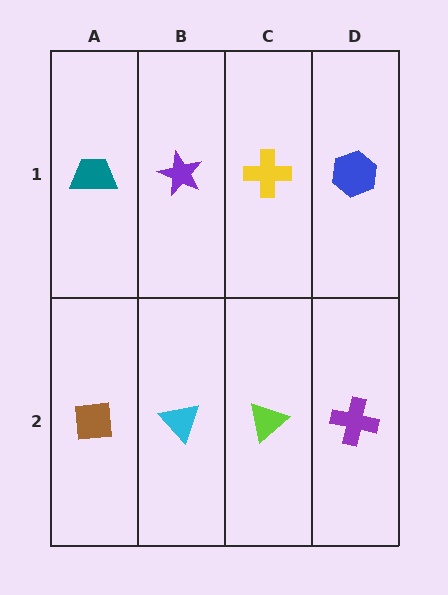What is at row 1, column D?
A blue hexagon.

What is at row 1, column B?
A purple star.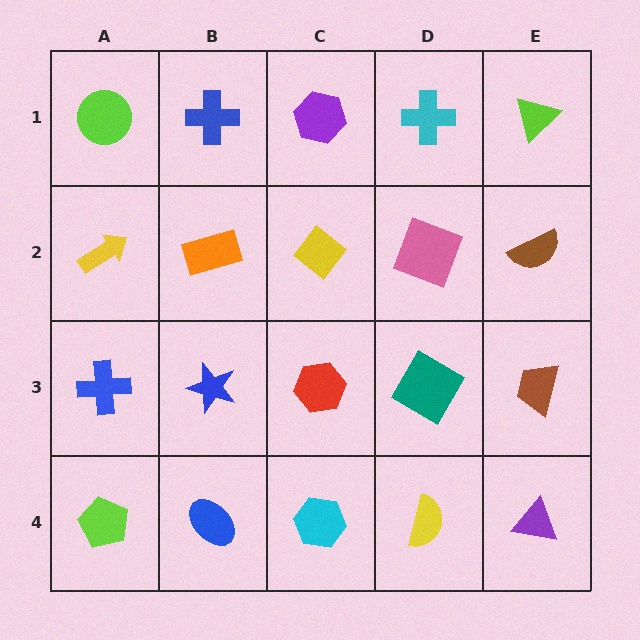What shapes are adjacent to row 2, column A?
A lime circle (row 1, column A), a blue cross (row 3, column A), an orange rectangle (row 2, column B).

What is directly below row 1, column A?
A yellow arrow.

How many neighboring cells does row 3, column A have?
3.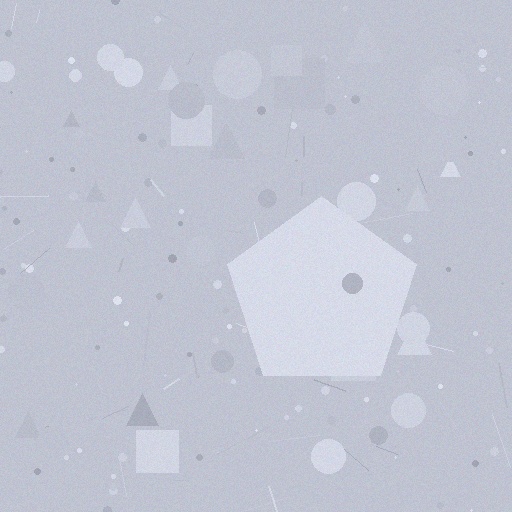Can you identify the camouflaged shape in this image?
The camouflaged shape is a pentagon.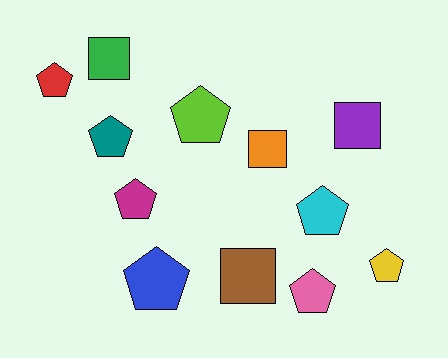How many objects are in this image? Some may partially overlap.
There are 12 objects.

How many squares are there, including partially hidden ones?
There are 4 squares.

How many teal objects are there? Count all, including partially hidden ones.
There is 1 teal object.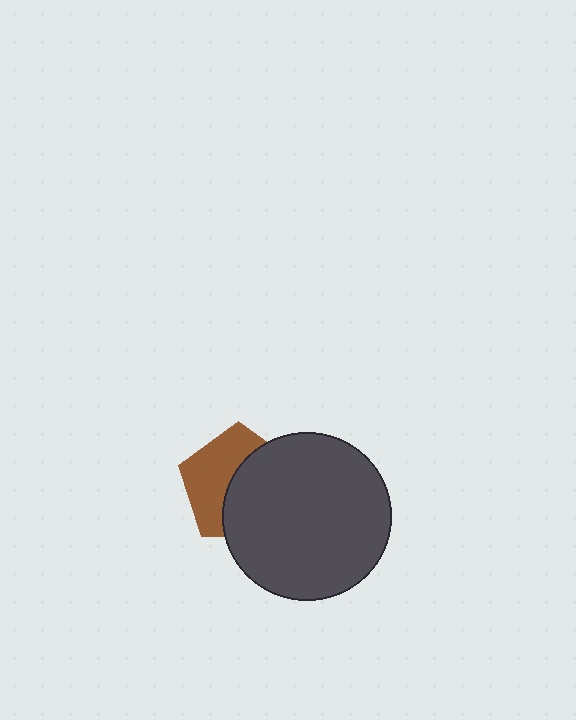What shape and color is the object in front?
The object in front is a dark gray circle.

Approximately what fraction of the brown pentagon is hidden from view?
Roughly 53% of the brown pentagon is hidden behind the dark gray circle.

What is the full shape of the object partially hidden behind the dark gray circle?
The partially hidden object is a brown pentagon.